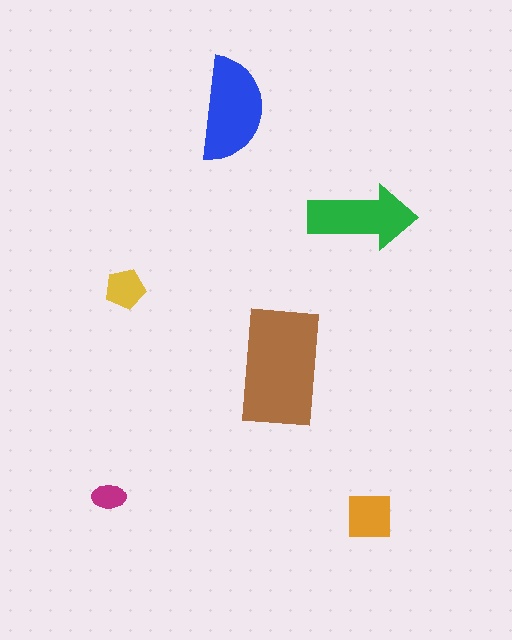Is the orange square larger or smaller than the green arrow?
Smaller.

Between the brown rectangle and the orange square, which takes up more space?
The brown rectangle.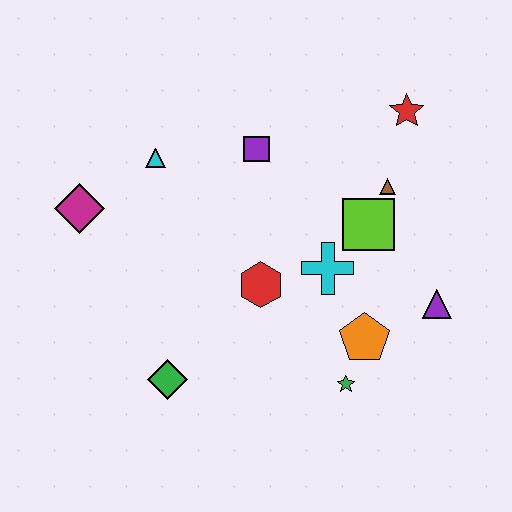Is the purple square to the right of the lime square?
No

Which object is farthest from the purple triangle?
The magenta diamond is farthest from the purple triangle.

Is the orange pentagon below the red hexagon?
Yes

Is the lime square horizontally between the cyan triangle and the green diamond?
No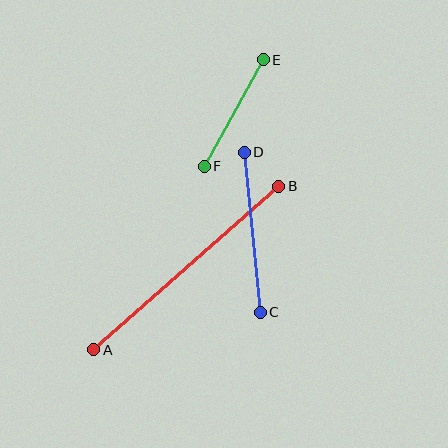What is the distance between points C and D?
The distance is approximately 161 pixels.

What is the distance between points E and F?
The distance is approximately 122 pixels.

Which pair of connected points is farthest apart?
Points A and B are farthest apart.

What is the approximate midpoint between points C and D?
The midpoint is at approximately (252, 232) pixels.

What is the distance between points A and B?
The distance is approximately 247 pixels.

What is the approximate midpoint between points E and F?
The midpoint is at approximately (234, 113) pixels.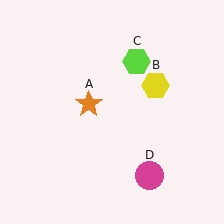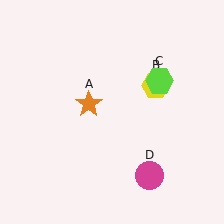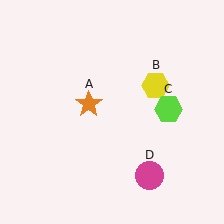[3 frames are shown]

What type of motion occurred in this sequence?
The lime hexagon (object C) rotated clockwise around the center of the scene.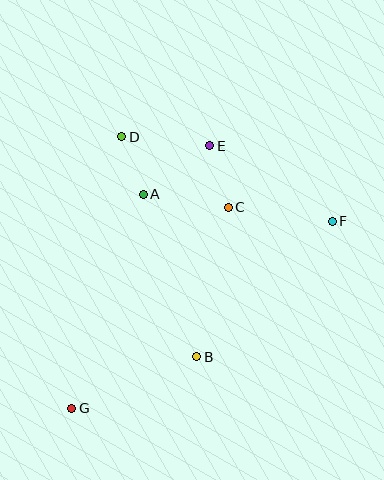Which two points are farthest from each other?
Points F and G are farthest from each other.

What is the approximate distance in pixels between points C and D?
The distance between C and D is approximately 128 pixels.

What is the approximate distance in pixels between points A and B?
The distance between A and B is approximately 171 pixels.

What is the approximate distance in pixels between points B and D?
The distance between B and D is approximately 232 pixels.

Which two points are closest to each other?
Points A and D are closest to each other.